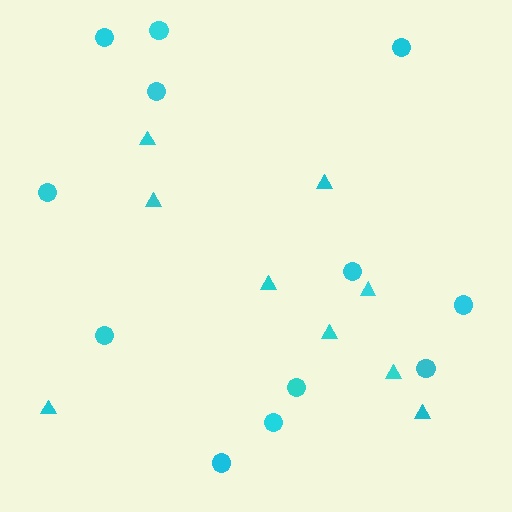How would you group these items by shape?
There are 2 groups: one group of triangles (9) and one group of circles (12).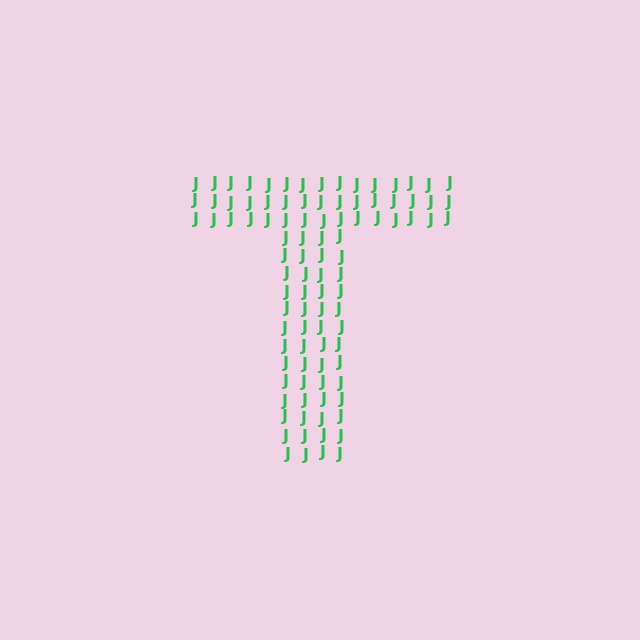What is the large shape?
The large shape is the letter T.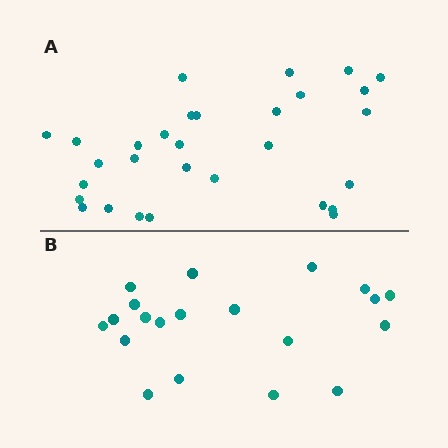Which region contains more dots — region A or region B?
Region A (the top region) has more dots.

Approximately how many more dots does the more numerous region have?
Region A has roughly 10 or so more dots than region B.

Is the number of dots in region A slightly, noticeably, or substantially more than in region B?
Region A has substantially more. The ratio is roughly 1.5 to 1.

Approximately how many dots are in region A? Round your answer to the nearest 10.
About 30 dots.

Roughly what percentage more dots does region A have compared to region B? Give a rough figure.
About 50% more.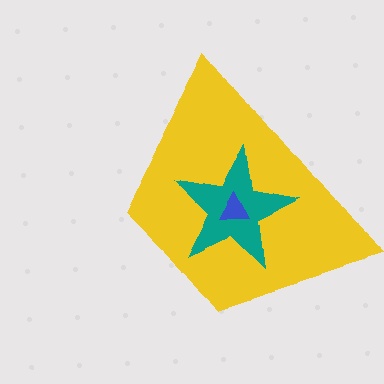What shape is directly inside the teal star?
The blue triangle.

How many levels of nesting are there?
3.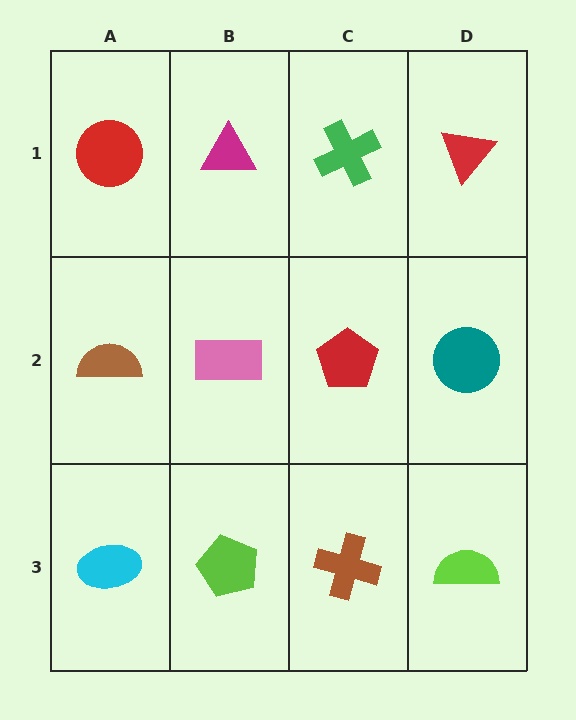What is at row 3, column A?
A cyan ellipse.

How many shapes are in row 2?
4 shapes.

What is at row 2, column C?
A red pentagon.